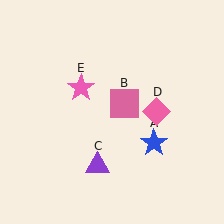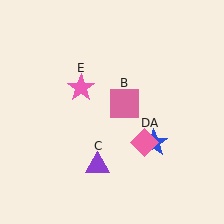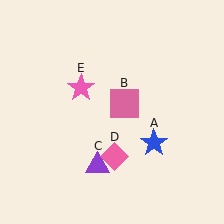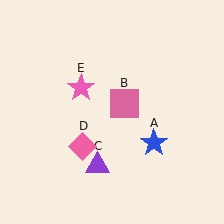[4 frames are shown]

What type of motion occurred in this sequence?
The pink diamond (object D) rotated clockwise around the center of the scene.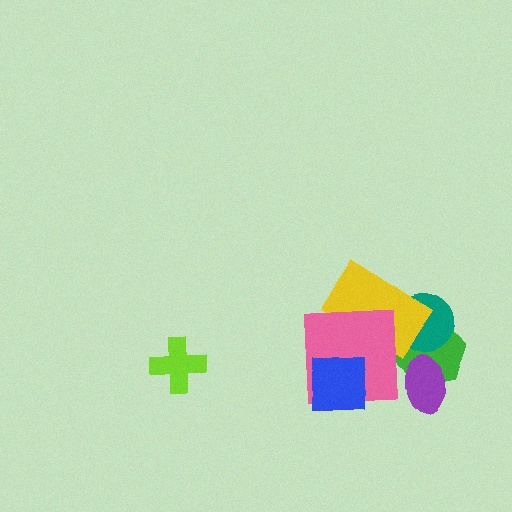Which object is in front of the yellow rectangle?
The pink square is in front of the yellow rectangle.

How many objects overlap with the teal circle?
2 objects overlap with the teal circle.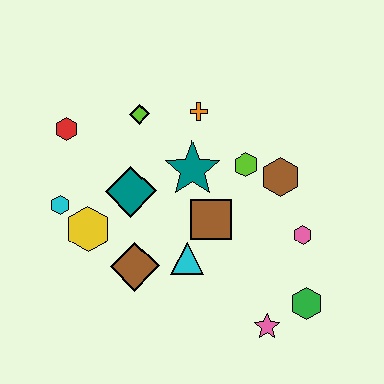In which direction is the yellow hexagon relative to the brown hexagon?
The yellow hexagon is to the left of the brown hexagon.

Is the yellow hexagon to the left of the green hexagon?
Yes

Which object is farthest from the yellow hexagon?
The green hexagon is farthest from the yellow hexagon.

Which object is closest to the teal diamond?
The yellow hexagon is closest to the teal diamond.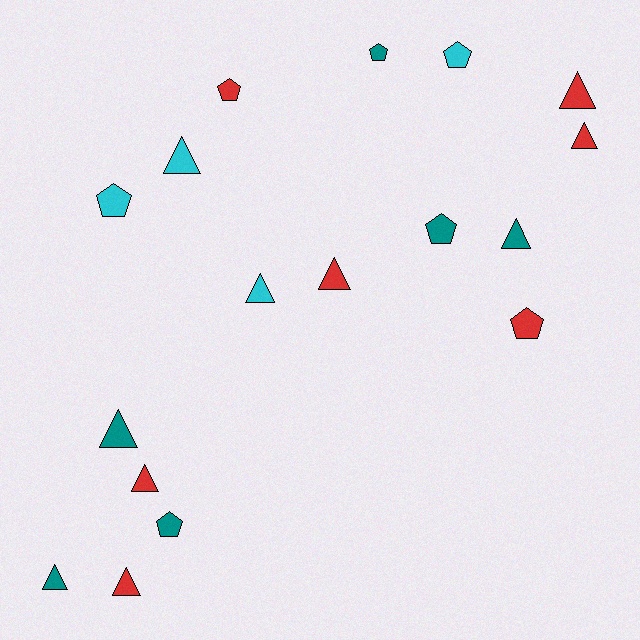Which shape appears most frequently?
Triangle, with 10 objects.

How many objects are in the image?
There are 17 objects.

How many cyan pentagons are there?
There are 2 cyan pentagons.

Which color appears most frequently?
Red, with 7 objects.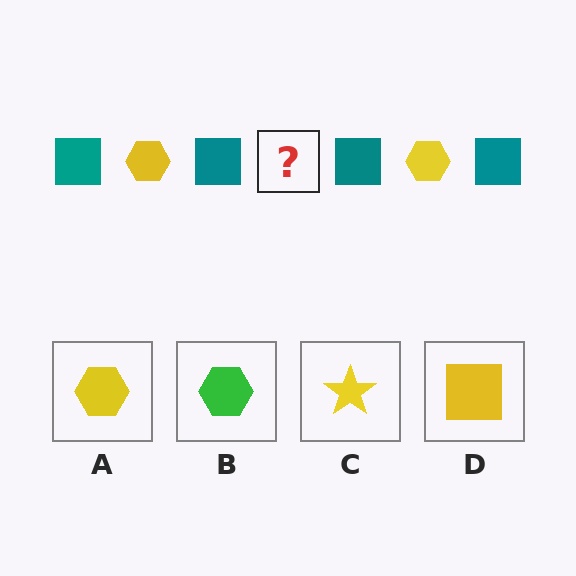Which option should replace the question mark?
Option A.